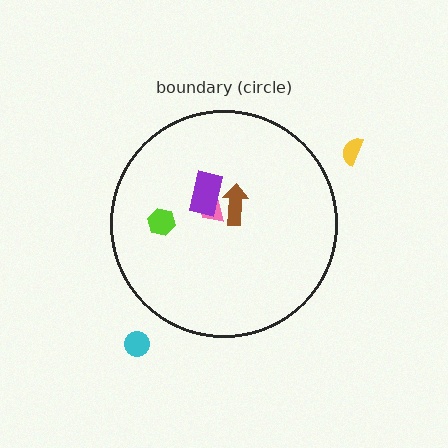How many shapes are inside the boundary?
4 inside, 2 outside.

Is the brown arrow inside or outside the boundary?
Inside.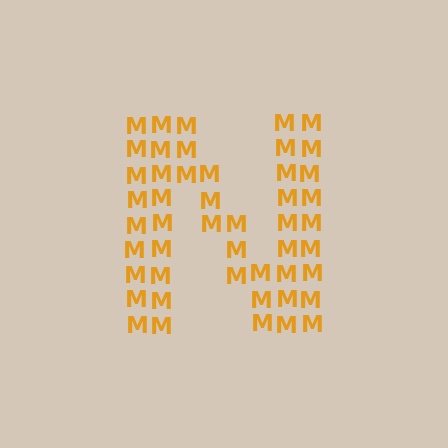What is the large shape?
The large shape is the letter N.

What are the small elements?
The small elements are letter M's.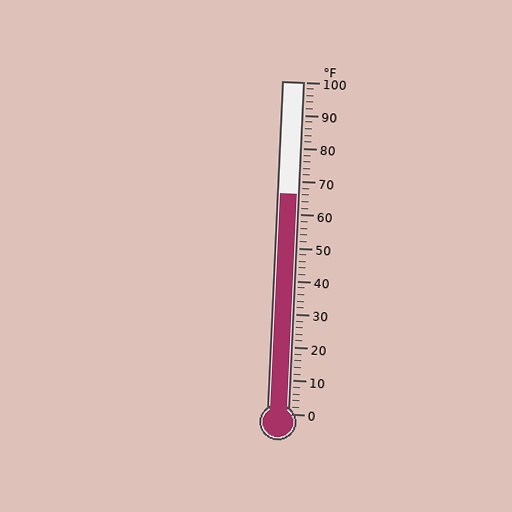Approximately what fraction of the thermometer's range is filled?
The thermometer is filled to approximately 65% of its range.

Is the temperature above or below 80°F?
The temperature is below 80°F.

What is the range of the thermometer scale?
The thermometer scale ranges from 0°F to 100°F.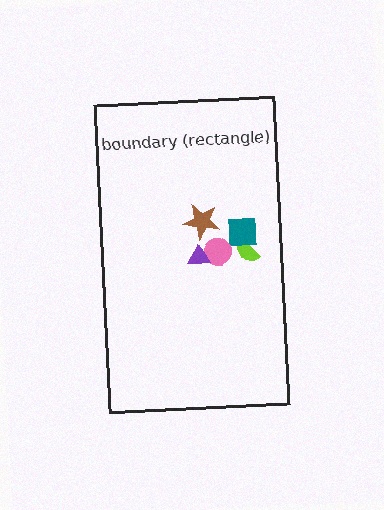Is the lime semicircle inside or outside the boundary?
Inside.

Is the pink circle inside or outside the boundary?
Inside.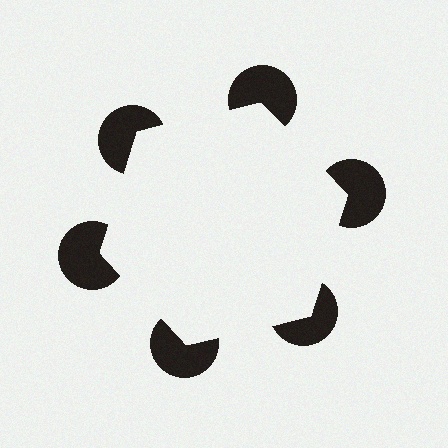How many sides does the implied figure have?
6 sides.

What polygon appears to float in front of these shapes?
An illusory hexagon — its edges are inferred from the aligned wedge cuts in the pac-man discs, not physically drawn.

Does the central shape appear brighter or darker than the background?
It typically appears slightly brighter than the background, even though no actual brightness change is drawn.